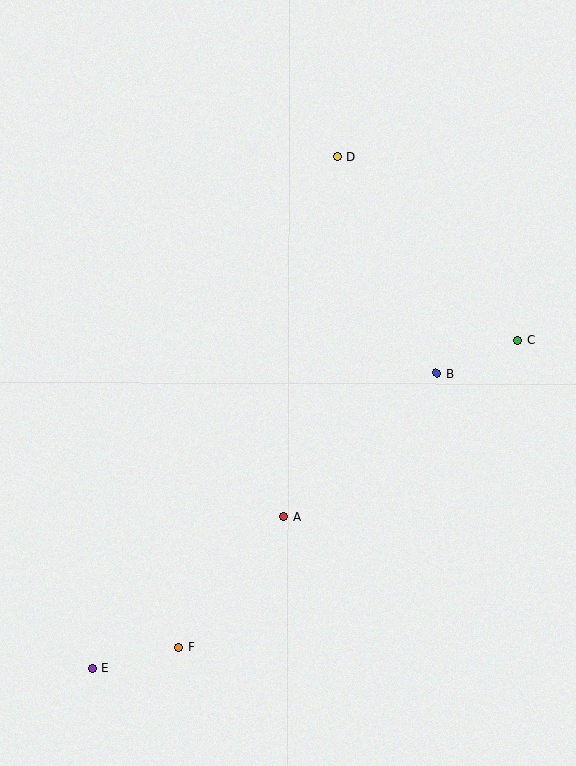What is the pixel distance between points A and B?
The distance between A and B is 210 pixels.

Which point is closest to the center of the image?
Point A at (284, 517) is closest to the center.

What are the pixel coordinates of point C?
Point C is at (518, 340).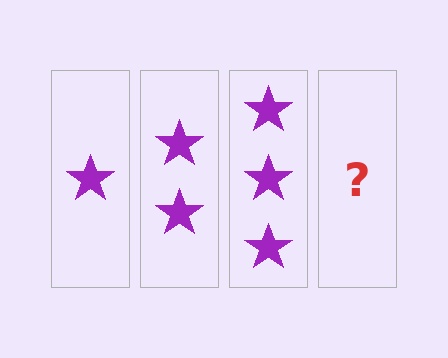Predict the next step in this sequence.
The next step is 4 stars.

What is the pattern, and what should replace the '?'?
The pattern is that each step adds one more star. The '?' should be 4 stars.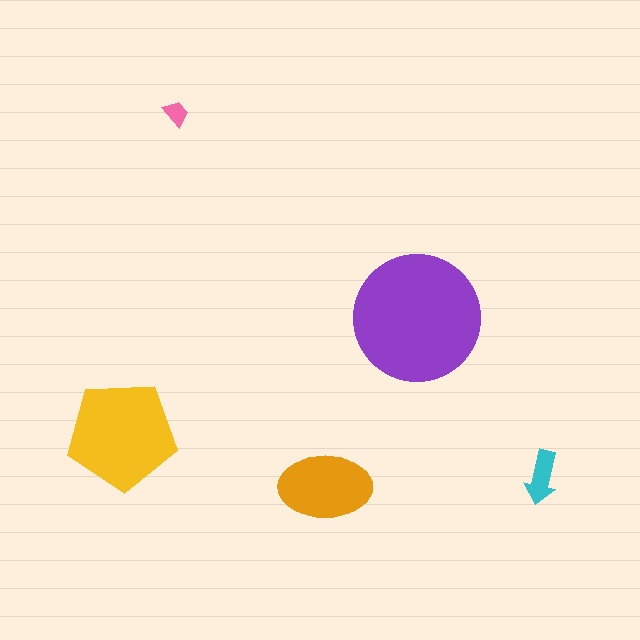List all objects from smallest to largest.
The pink trapezoid, the cyan arrow, the orange ellipse, the yellow pentagon, the purple circle.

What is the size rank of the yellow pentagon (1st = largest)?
2nd.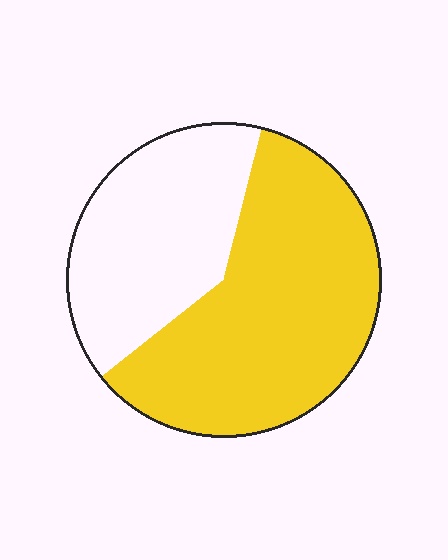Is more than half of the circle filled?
Yes.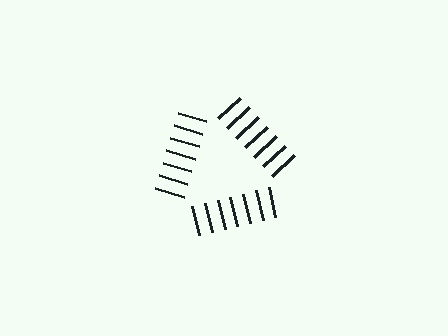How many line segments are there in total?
21 — 7 along each of the 3 edges.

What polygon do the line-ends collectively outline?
An illusory triangle — the line segments terminate on its edges but no continuous stroke is drawn.